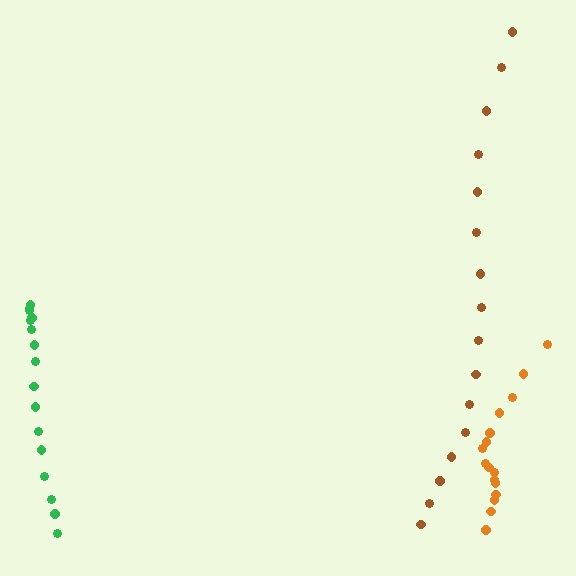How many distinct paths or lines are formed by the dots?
There are 3 distinct paths.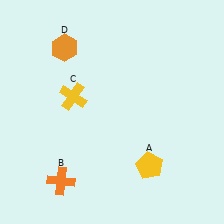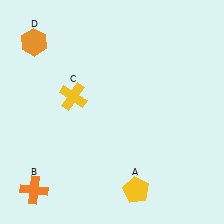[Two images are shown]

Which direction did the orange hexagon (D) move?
The orange hexagon (D) moved left.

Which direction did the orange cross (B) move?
The orange cross (B) moved left.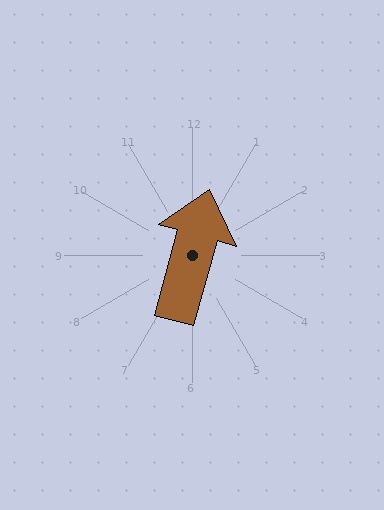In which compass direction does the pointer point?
North.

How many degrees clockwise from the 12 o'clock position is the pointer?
Approximately 15 degrees.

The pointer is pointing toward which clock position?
Roughly 1 o'clock.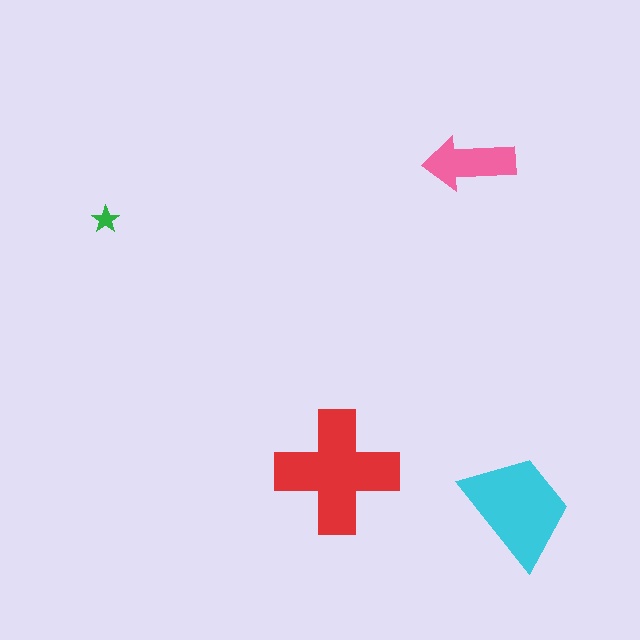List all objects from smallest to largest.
The green star, the pink arrow, the cyan trapezoid, the red cross.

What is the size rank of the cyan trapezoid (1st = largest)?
2nd.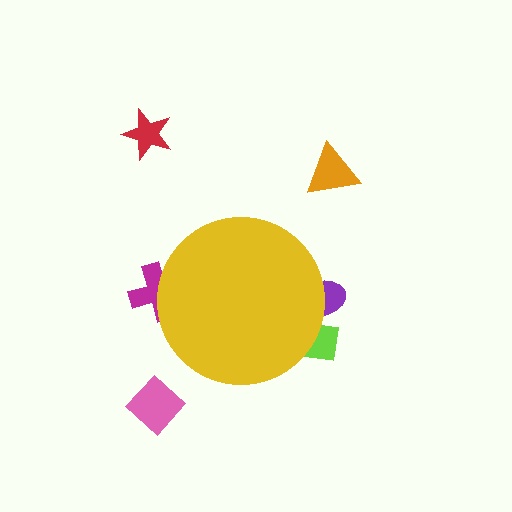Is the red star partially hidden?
No, the red star is fully visible.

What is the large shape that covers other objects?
A yellow circle.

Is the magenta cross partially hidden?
Yes, the magenta cross is partially hidden behind the yellow circle.